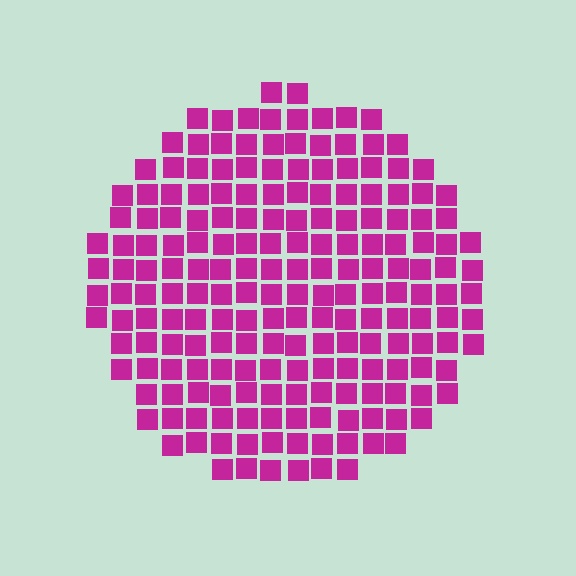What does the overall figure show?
The overall figure shows a circle.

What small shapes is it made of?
It is made of small squares.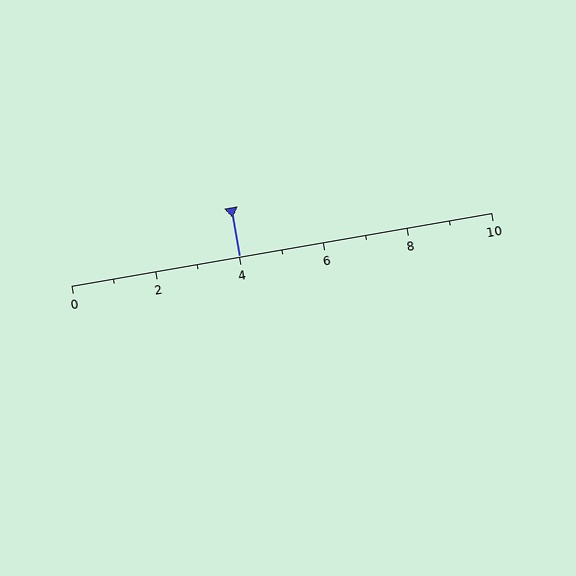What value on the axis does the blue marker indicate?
The marker indicates approximately 4.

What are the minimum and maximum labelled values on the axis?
The axis runs from 0 to 10.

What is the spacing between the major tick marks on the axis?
The major ticks are spaced 2 apart.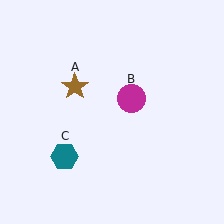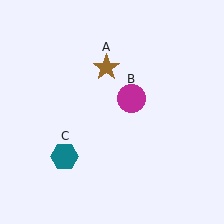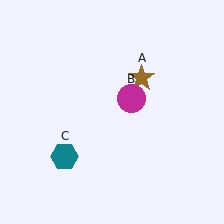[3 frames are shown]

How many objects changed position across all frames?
1 object changed position: brown star (object A).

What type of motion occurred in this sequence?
The brown star (object A) rotated clockwise around the center of the scene.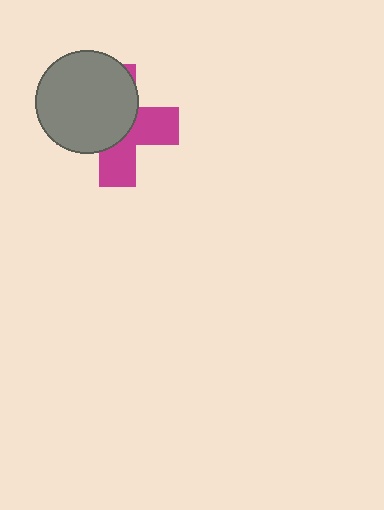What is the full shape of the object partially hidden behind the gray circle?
The partially hidden object is a magenta cross.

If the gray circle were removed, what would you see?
You would see the complete magenta cross.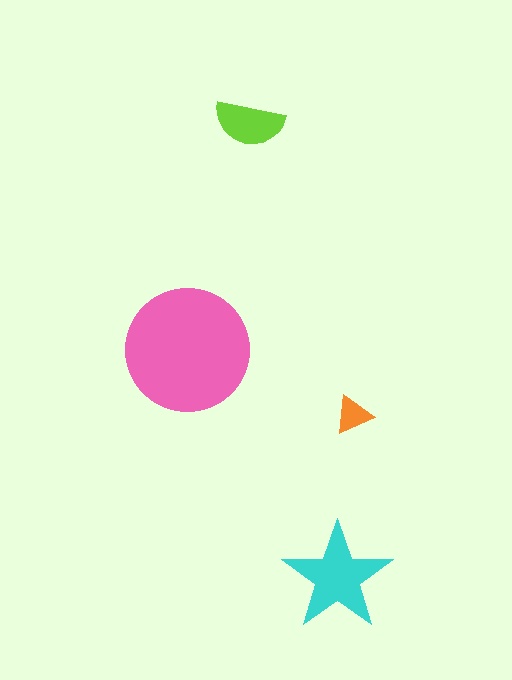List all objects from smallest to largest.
The orange triangle, the lime semicircle, the cyan star, the pink circle.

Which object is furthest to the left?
The pink circle is leftmost.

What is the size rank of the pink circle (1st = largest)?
1st.